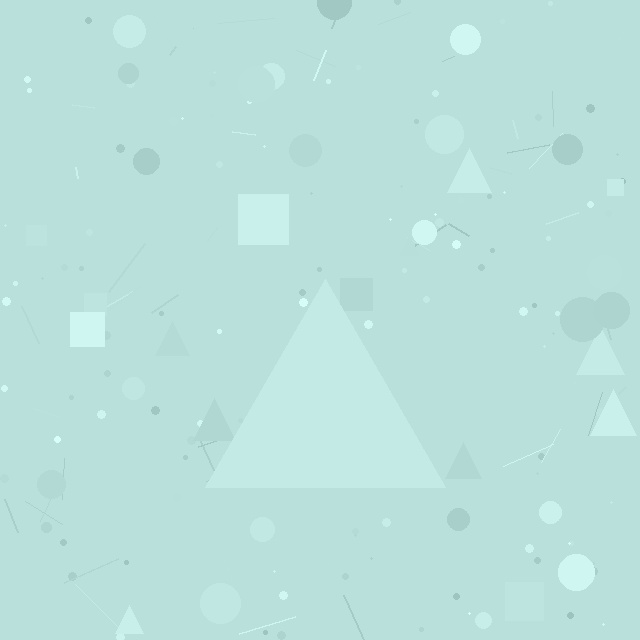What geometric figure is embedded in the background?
A triangle is embedded in the background.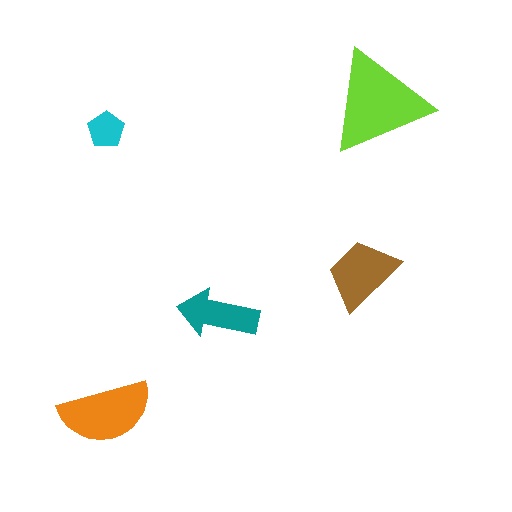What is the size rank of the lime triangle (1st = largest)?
1st.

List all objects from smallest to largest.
The cyan pentagon, the teal arrow, the brown trapezoid, the orange semicircle, the lime triangle.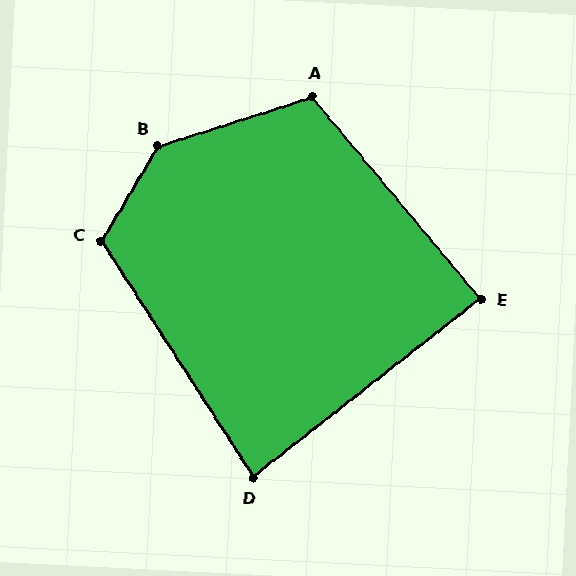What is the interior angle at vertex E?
Approximately 88 degrees (approximately right).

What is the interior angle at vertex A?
Approximately 112 degrees (obtuse).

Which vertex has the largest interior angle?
B, at approximately 138 degrees.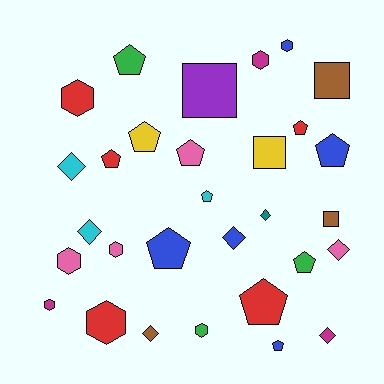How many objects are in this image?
There are 30 objects.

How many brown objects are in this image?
There are 3 brown objects.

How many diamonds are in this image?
There are 7 diamonds.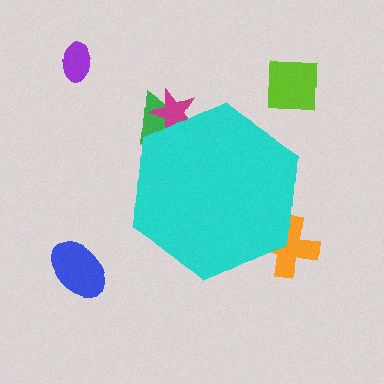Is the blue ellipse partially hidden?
No, the blue ellipse is fully visible.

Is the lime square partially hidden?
No, the lime square is fully visible.